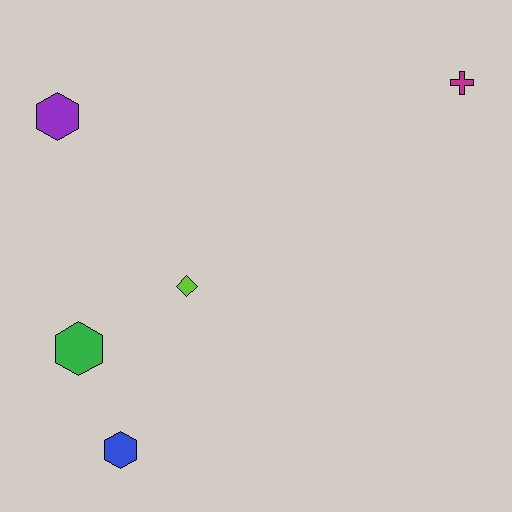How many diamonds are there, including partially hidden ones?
There is 1 diamond.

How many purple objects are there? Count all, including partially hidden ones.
There is 1 purple object.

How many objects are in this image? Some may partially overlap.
There are 5 objects.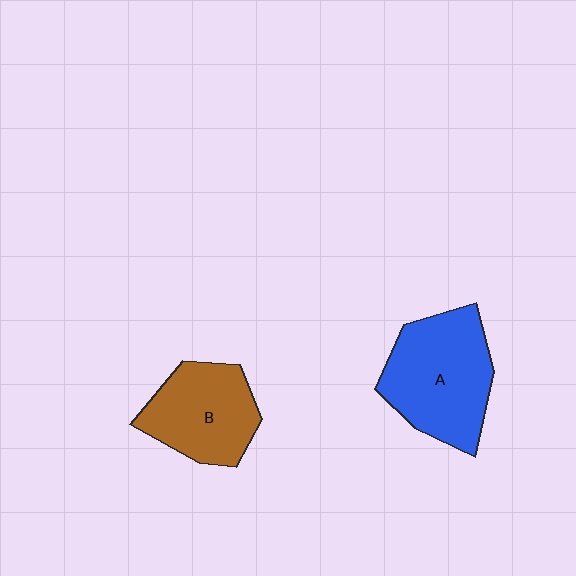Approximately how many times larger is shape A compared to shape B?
Approximately 1.3 times.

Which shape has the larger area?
Shape A (blue).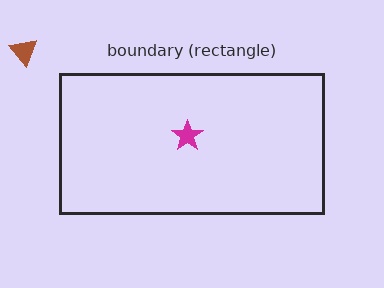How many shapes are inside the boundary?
1 inside, 1 outside.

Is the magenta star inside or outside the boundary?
Inside.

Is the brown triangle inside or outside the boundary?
Outside.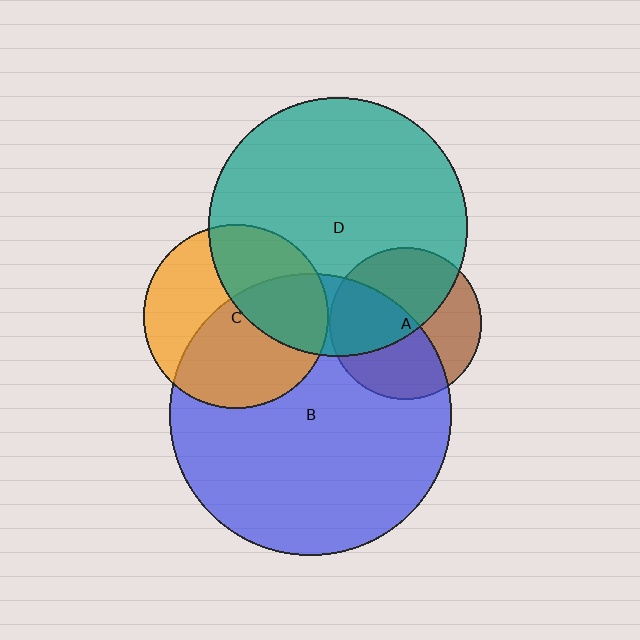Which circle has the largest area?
Circle B (blue).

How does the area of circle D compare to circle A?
Approximately 2.9 times.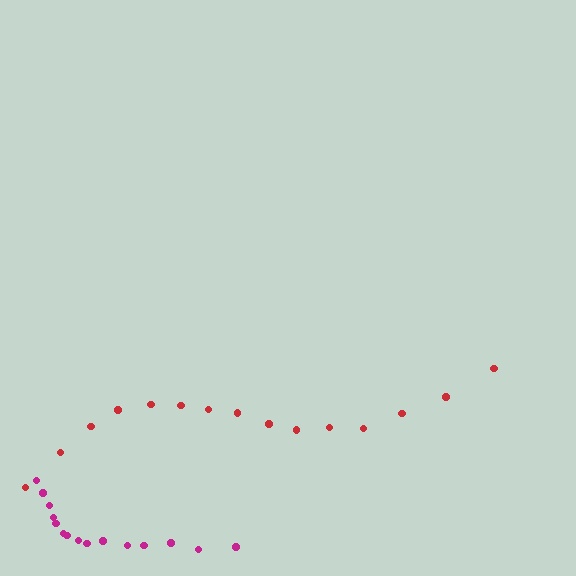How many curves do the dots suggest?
There are 2 distinct paths.